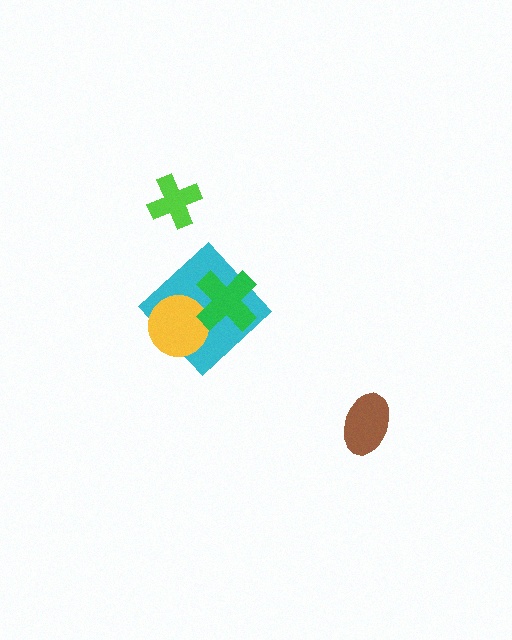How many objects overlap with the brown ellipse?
0 objects overlap with the brown ellipse.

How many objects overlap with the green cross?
2 objects overlap with the green cross.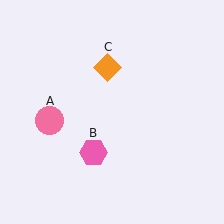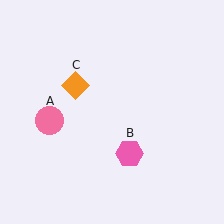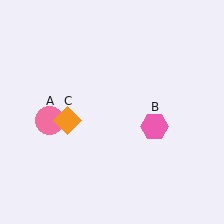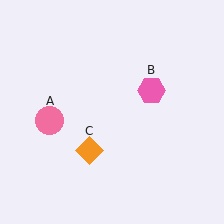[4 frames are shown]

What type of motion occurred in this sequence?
The pink hexagon (object B), orange diamond (object C) rotated counterclockwise around the center of the scene.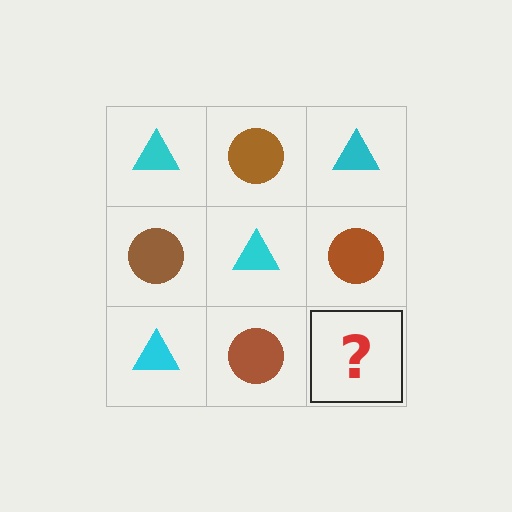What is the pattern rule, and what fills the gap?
The rule is that it alternates cyan triangle and brown circle in a checkerboard pattern. The gap should be filled with a cyan triangle.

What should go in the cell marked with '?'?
The missing cell should contain a cyan triangle.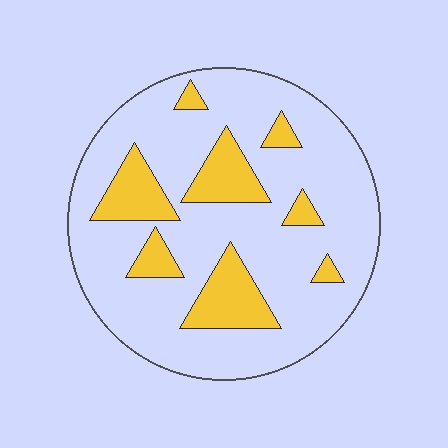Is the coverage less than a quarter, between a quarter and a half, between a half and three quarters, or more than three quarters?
Less than a quarter.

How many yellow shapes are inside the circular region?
8.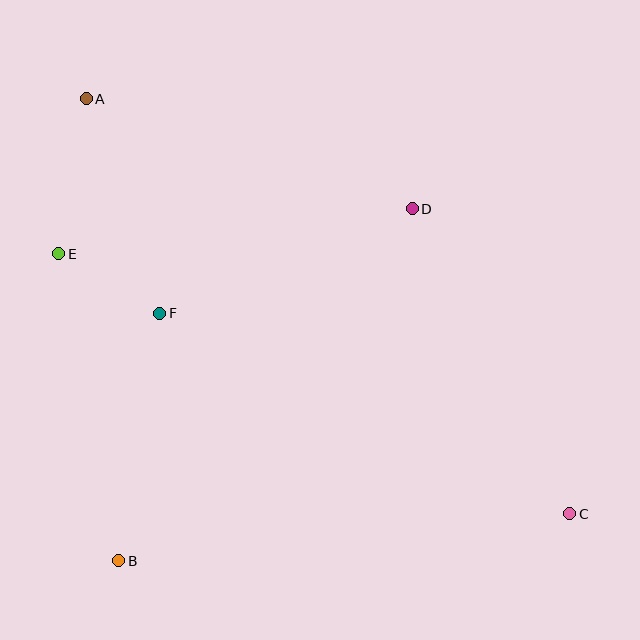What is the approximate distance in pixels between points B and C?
The distance between B and C is approximately 454 pixels.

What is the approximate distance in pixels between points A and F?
The distance between A and F is approximately 227 pixels.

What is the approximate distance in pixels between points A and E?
The distance between A and E is approximately 158 pixels.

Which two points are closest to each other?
Points E and F are closest to each other.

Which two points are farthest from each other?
Points A and C are farthest from each other.